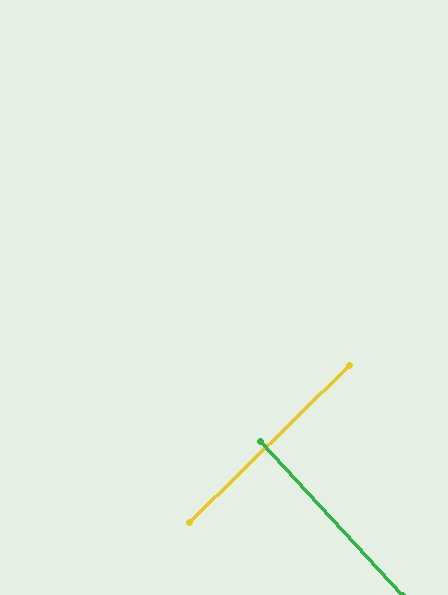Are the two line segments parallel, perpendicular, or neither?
Perpendicular — they meet at approximately 88°.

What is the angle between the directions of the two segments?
Approximately 88 degrees.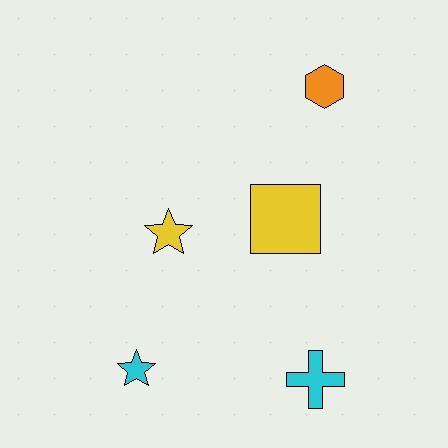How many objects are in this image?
There are 5 objects.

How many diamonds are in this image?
There are no diamonds.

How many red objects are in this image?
There are no red objects.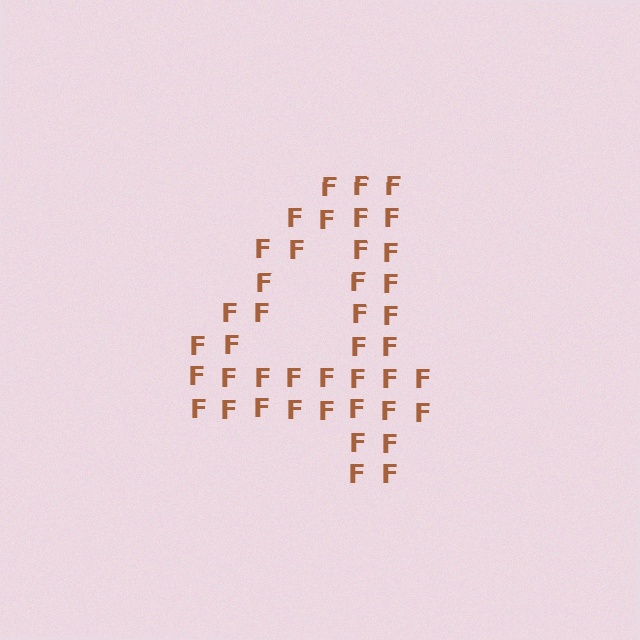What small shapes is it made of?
It is made of small letter F's.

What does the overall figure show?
The overall figure shows the digit 4.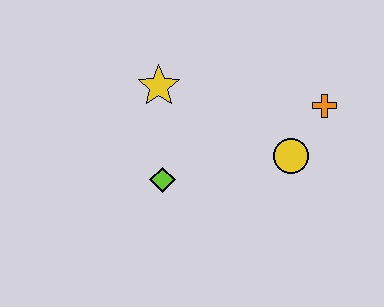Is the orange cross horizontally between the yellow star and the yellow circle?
No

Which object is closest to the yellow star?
The lime diamond is closest to the yellow star.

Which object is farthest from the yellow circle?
The yellow star is farthest from the yellow circle.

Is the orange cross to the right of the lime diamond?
Yes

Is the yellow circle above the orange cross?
No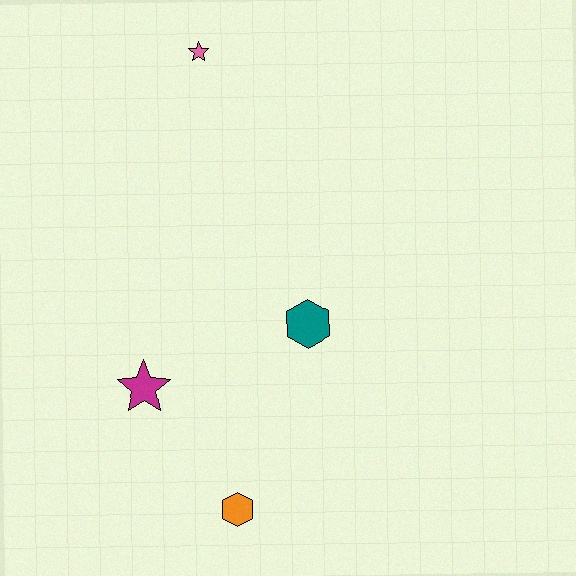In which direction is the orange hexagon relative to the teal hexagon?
The orange hexagon is below the teal hexagon.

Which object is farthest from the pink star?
The orange hexagon is farthest from the pink star.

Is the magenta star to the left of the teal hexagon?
Yes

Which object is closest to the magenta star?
The orange hexagon is closest to the magenta star.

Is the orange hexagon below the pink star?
Yes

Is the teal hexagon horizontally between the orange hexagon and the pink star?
No